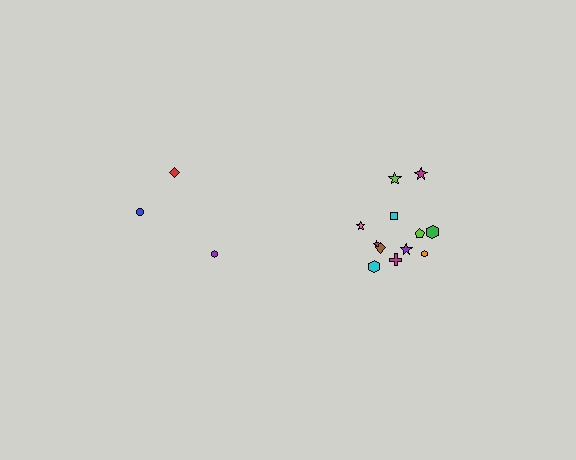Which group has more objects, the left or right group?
The right group.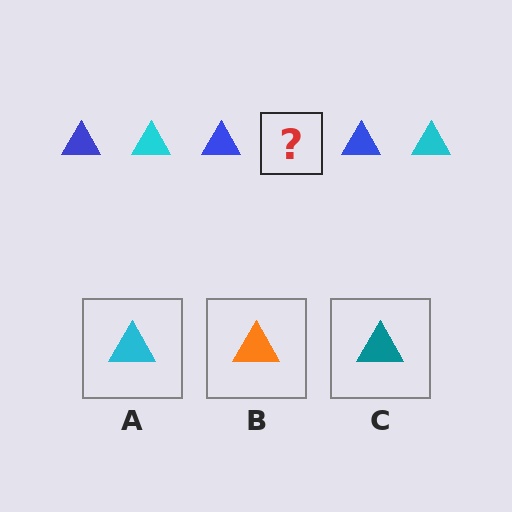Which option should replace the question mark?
Option A.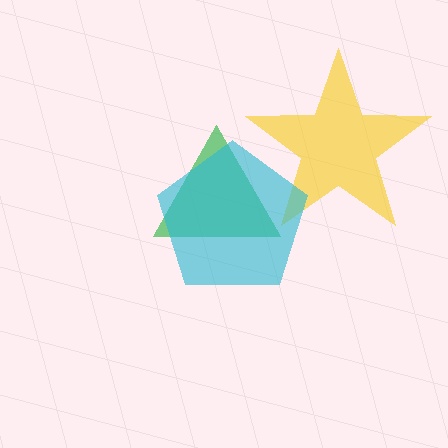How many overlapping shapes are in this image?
There are 3 overlapping shapes in the image.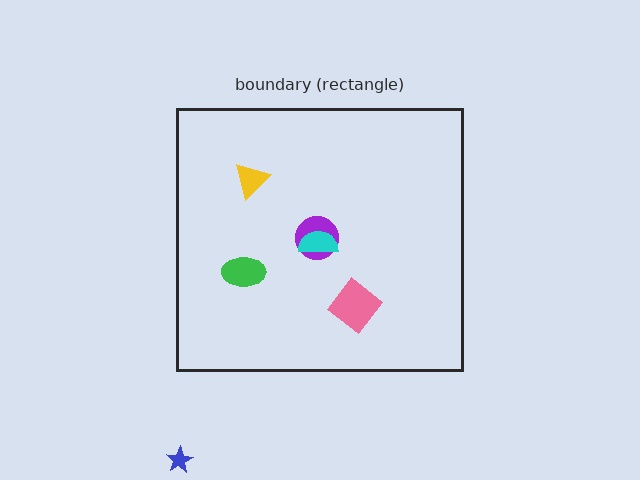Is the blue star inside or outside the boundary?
Outside.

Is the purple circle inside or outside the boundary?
Inside.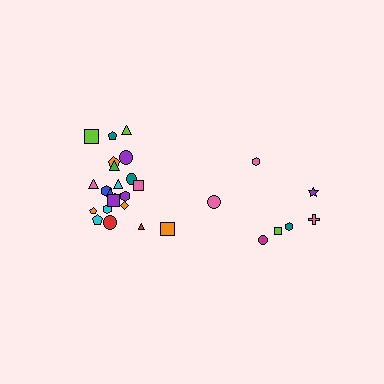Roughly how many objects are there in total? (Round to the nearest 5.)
Roughly 30 objects in total.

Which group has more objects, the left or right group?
The left group.